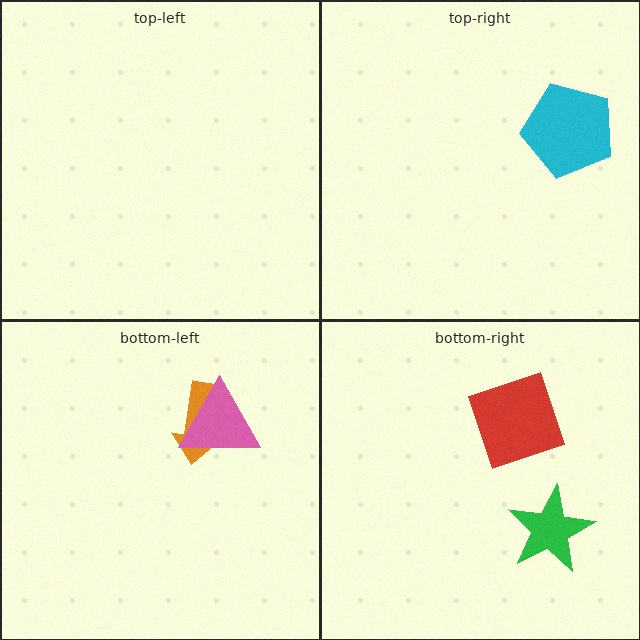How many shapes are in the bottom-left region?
2.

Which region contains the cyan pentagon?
The top-right region.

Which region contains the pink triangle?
The bottom-left region.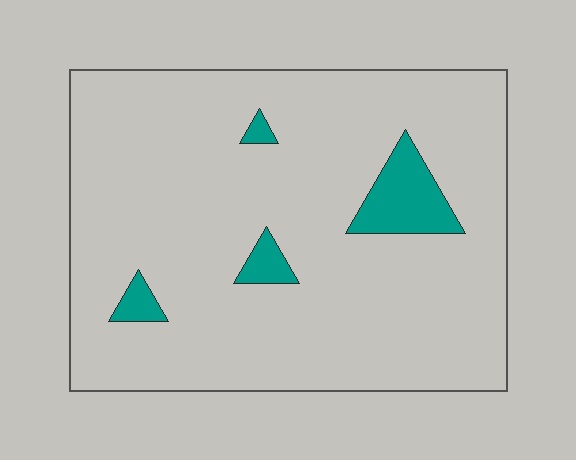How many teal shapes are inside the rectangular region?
4.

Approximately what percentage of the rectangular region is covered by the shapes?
Approximately 10%.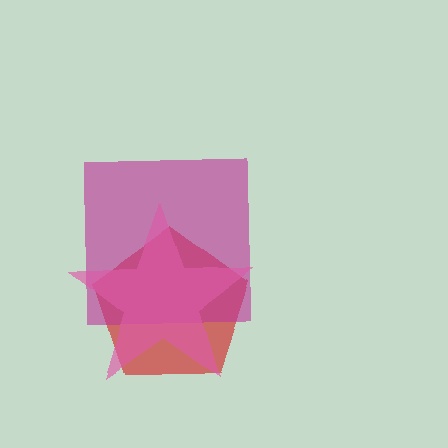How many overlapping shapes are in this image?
There are 3 overlapping shapes in the image.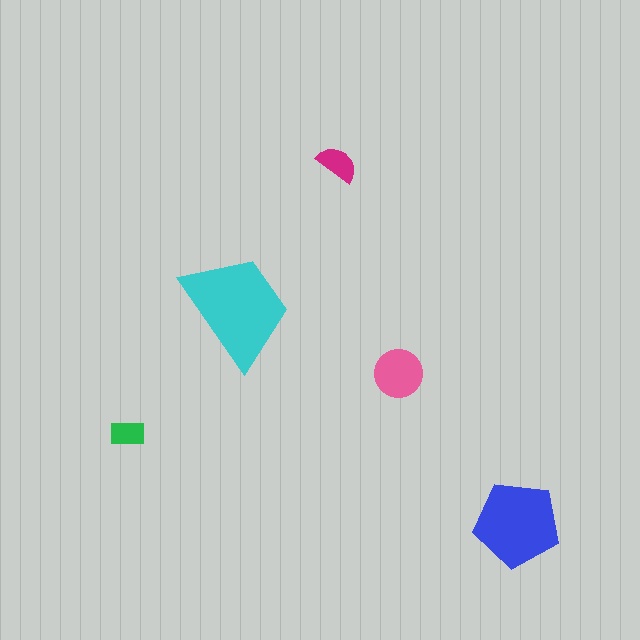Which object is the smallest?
The green rectangle.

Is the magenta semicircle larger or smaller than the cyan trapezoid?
Smaller.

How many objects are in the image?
There are 5 objects in the image.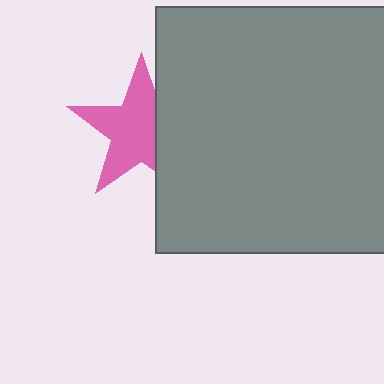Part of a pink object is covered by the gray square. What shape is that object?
It is a star.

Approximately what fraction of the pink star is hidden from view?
Roughly 31% of the pink star is hidden behind the gray square.